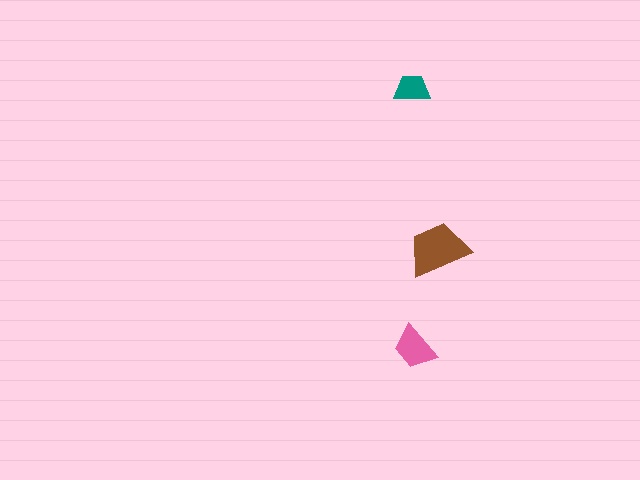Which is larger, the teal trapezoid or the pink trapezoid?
The pink one.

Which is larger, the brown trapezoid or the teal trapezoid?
The brown one.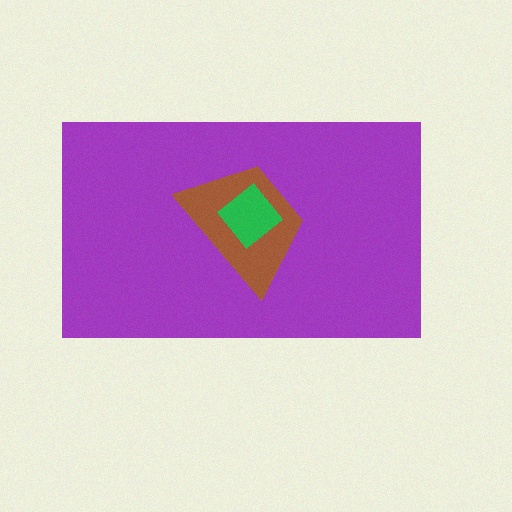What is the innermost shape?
The green diamond.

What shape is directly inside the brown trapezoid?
The green diamond.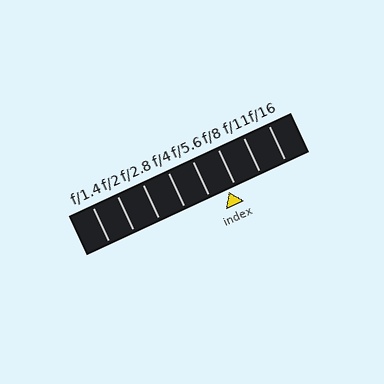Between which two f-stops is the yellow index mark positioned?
The index mark is between f/5.6 and f/8.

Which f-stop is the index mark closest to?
The index mark is closest to f/8.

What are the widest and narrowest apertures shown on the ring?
The widest aperture shown is f/1.4 and the narrowest is f/16.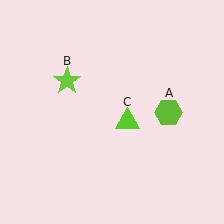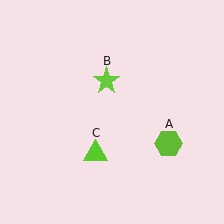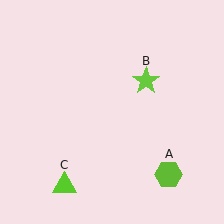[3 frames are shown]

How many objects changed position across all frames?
3 objects changed position: lime hexagon (object A), lime star (object B), lime triangle (object C).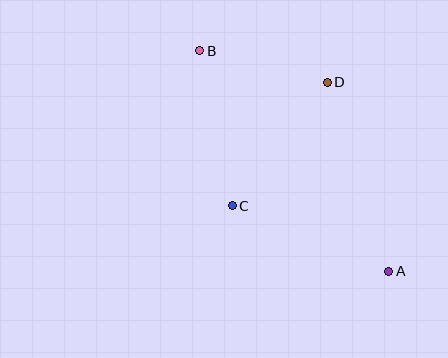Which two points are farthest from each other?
Points A and B are farthest from each other.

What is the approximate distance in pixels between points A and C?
The distance between A and C is approximately 170 pixels.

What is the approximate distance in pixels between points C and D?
The distance between C and D is approximately 156 pixels.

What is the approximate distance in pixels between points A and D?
The distance between A and D is approximately 199 pixels.